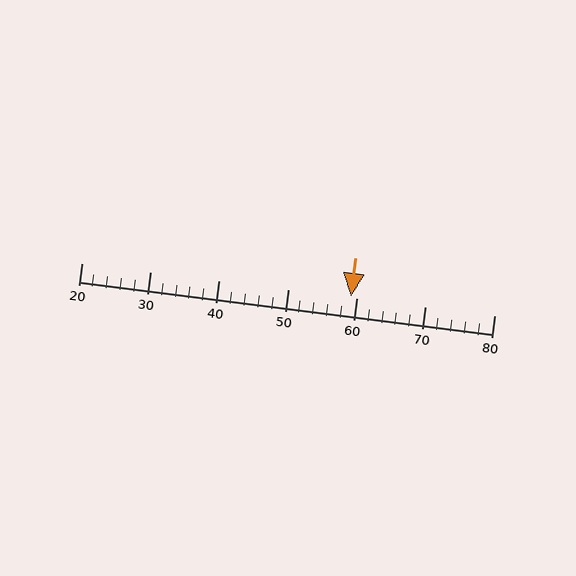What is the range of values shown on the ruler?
The ruler shows values from 20 to 80.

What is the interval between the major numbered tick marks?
The major tick marks are spaced 10 units apart.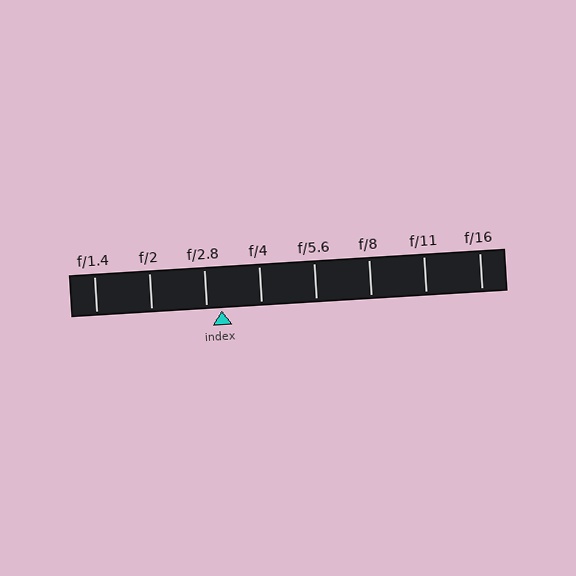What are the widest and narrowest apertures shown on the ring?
The widest aperture shown is f/1.4 and the narrowest is f/16.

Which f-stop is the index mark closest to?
The index mark is closest to f/2.8.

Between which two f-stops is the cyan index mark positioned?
The index mark is between f/2.8 and f/4.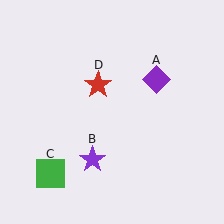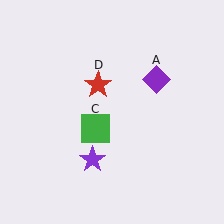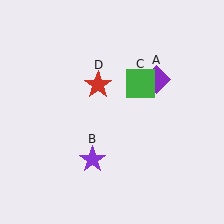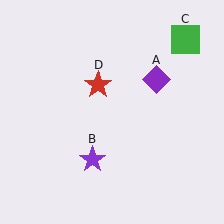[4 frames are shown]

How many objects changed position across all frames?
1 object changed position: green square (object C).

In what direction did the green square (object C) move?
The green square (object C) moved up and to the right.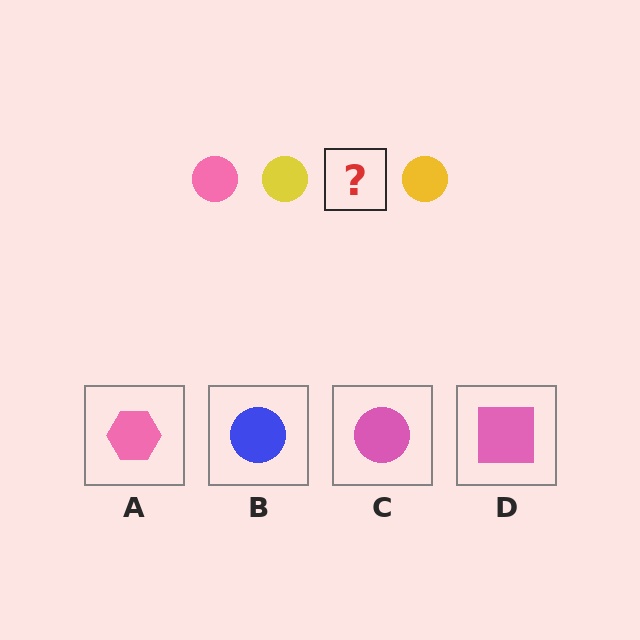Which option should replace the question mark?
Option C.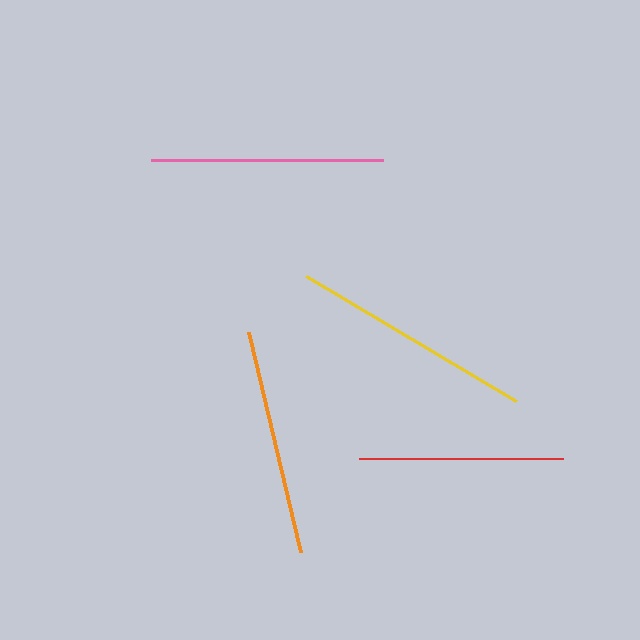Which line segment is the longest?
The yellow line is the longest at approximately 244 pixels.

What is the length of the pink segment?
The pink segment is approximately 232 pixels long.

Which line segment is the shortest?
The red line is the shortest at approximately 204 pixels.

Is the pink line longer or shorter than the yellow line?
The yellow line is longer than the pink line.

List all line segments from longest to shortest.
From longest to shortest: yellow, pink, orange, red.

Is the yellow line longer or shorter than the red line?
The yellow line is longer than the red line.